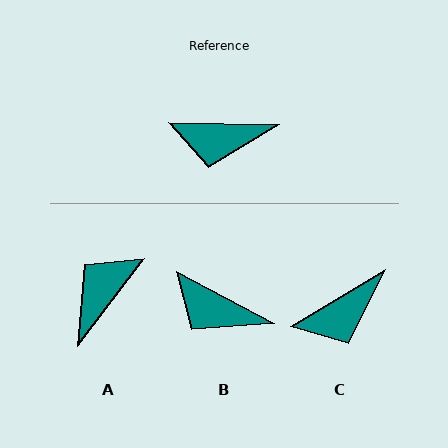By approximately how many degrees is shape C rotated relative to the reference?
Approximately 32 degrees counter-clockwise.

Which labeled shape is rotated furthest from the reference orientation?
A, about 126 degrees away.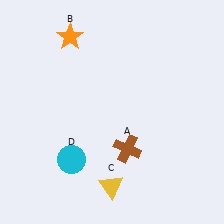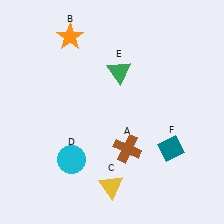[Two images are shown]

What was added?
A green triangle (E), a teal diamond (F) were added in Image 2.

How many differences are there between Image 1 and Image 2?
There are 2 differences between the two images.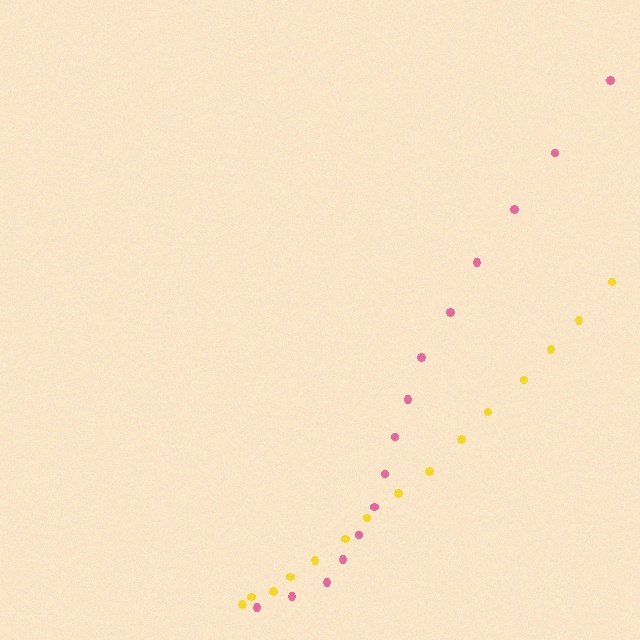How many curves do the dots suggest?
There are 2 distinct paths.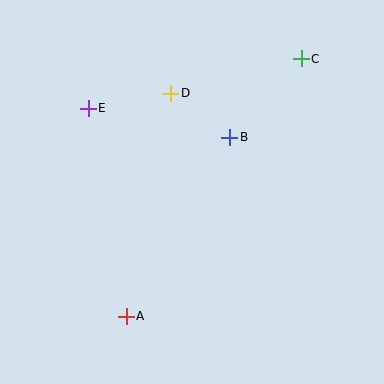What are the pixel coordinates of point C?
Point C is at (301, 59).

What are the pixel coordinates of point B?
Point B is at (230, 137).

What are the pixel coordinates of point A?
Point A is at (126, 316).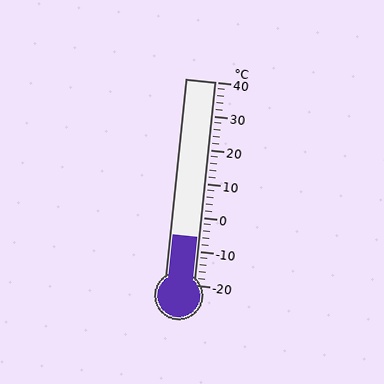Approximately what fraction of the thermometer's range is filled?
The thermometer is filled to approximately 25% of its range.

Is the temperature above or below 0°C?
The temperature is below 0°C.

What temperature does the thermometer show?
The thermometer shows approximately -6°C.